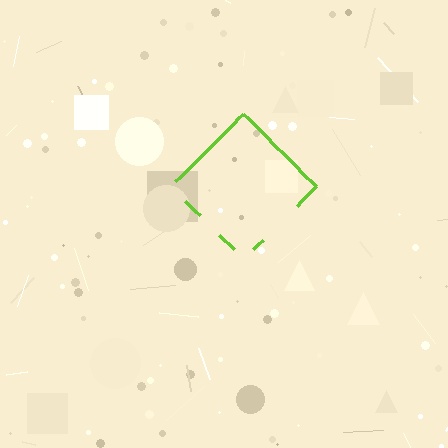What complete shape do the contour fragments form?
The contour fragments form a diamond.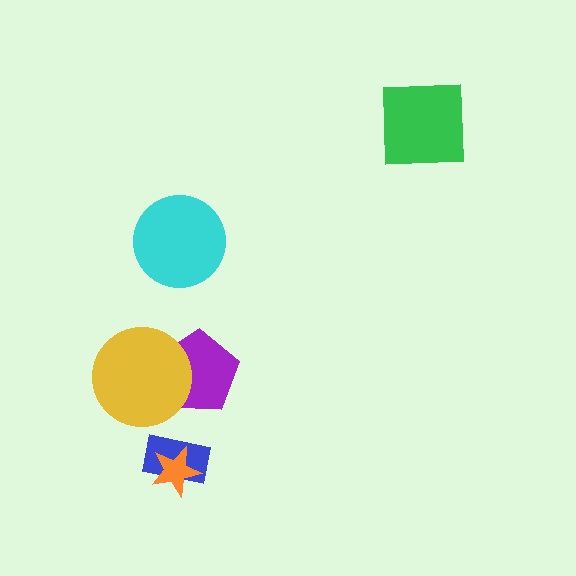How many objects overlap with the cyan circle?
0 objects overlap with the cyan circle.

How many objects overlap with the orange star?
1 object overlaps with the orange star.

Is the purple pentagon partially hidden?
Yes, it is partially covered by another shape.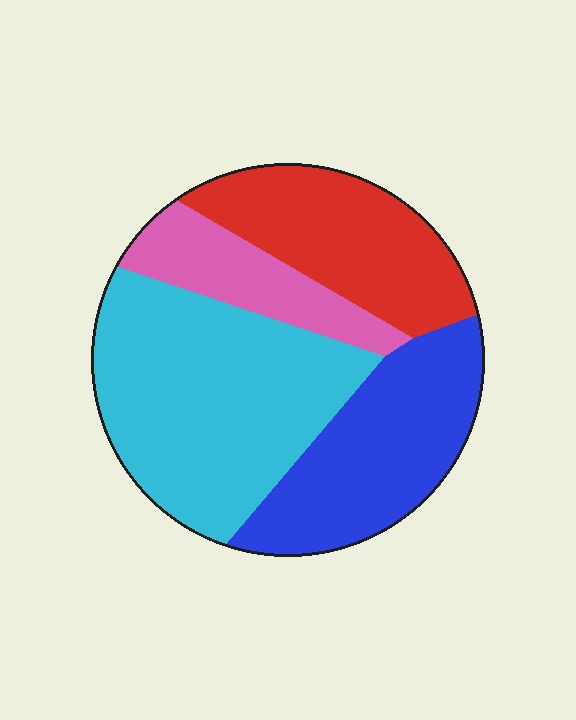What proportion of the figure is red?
Red takes up about one fifth (1/5) of the figure.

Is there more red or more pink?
Red.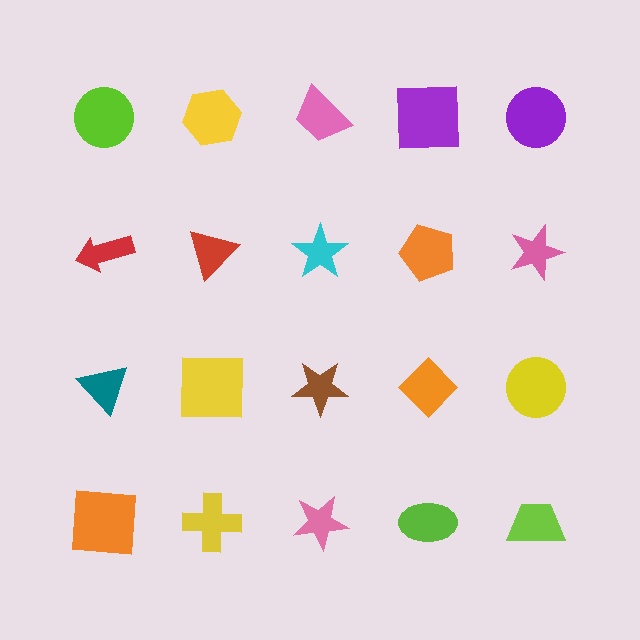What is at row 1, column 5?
A purple circle.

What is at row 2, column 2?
A red triangle.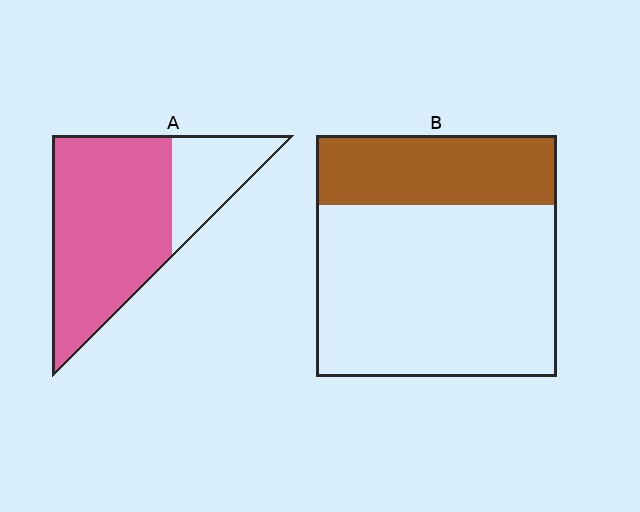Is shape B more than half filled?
No.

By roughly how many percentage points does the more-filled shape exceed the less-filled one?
By roughly 45 percentage points (A over B).